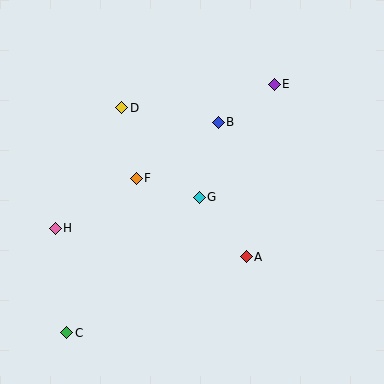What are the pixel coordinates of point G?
Point G is at (199, 197).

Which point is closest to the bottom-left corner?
Point C is closest to the bottom-left corner.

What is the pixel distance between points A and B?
The distance between A and B is 138 pixels.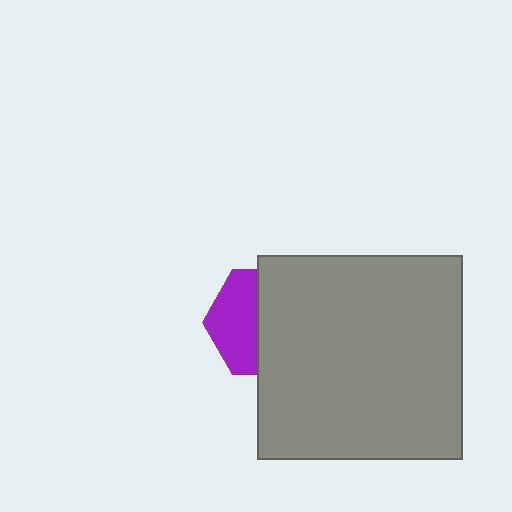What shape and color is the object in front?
The object in front is a gray square.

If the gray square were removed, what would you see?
You would see the complete purple hexagon.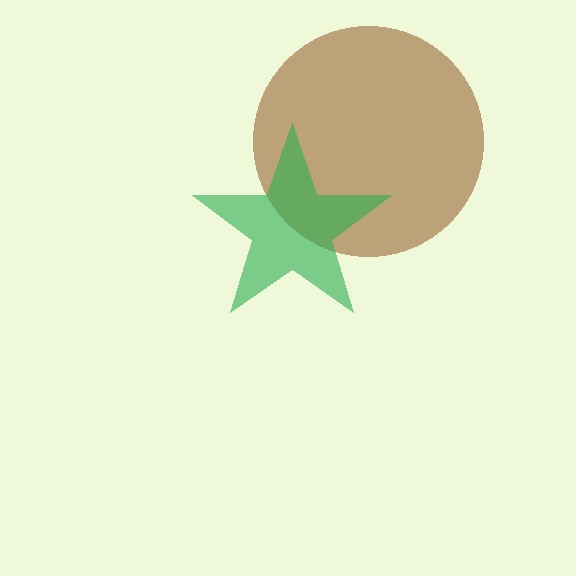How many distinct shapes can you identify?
There are 2 distinct shapes: a brown circle, a green star.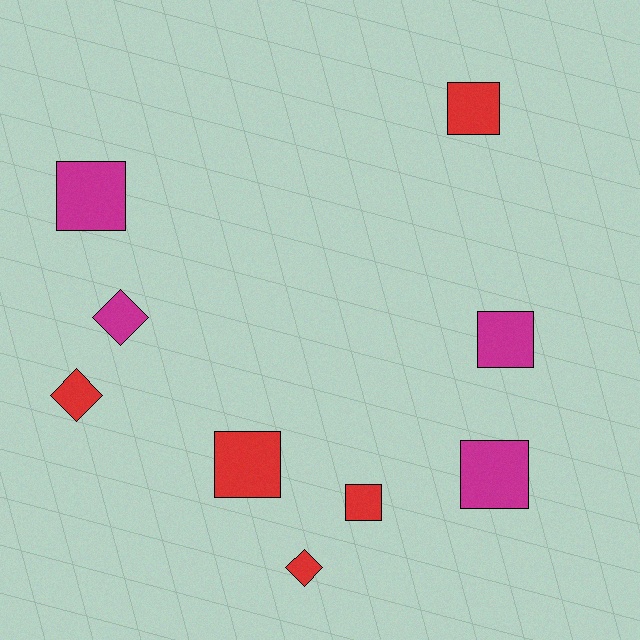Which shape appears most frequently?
Square, with 6 objects.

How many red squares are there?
There are 3 red squares.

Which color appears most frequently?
Red, with 5 objects.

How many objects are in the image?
There are 9 objects.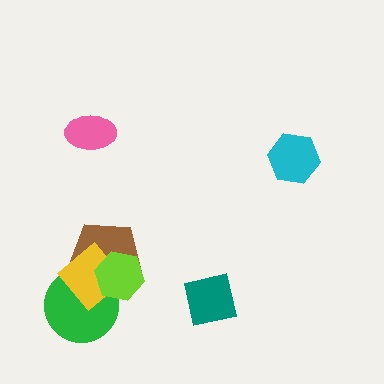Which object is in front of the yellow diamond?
The lime hexagon is in front of the yellow diamond.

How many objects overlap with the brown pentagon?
3 objects overlap with the brown pentagon.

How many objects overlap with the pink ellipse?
0 objects overlap with the pink ellipse.